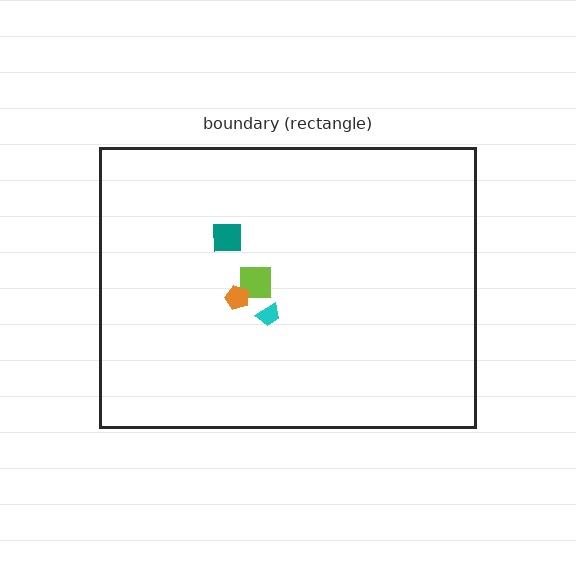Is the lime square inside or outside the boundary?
Inside.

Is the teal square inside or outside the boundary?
Inside.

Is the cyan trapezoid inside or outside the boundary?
Inside.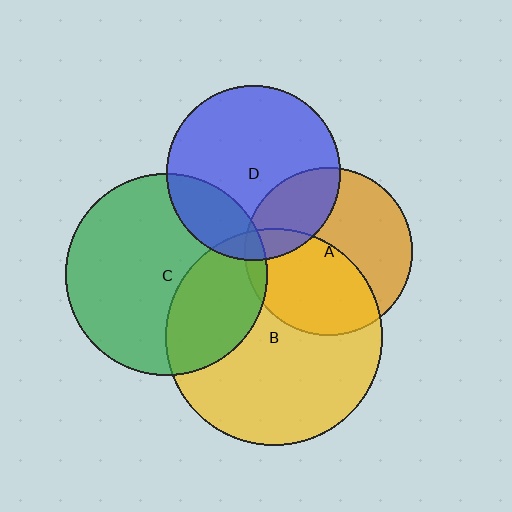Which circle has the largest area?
Circle B (yellow).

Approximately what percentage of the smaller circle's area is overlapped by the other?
Approximately 30%.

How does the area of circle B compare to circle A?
Approximately 1.7 times.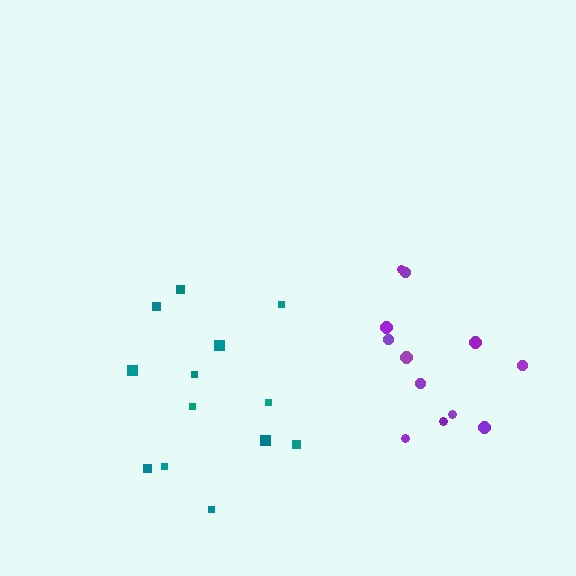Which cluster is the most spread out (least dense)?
Purple.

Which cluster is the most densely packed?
Teal.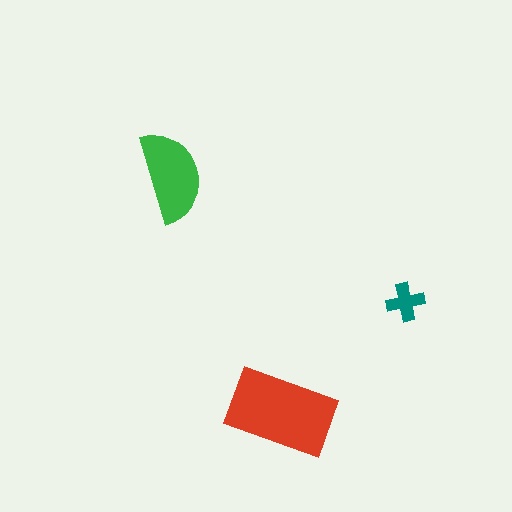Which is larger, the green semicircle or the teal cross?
The green semicircle.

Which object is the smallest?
The teal cross.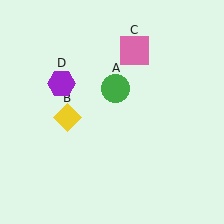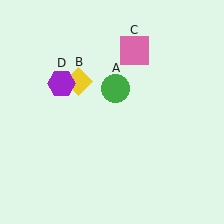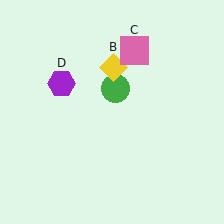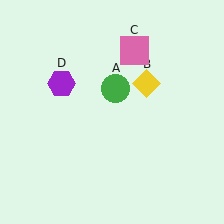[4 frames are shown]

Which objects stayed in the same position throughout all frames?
Green circle (object A) and pink square (object C) and purple hexagon (object D) remained stationary.